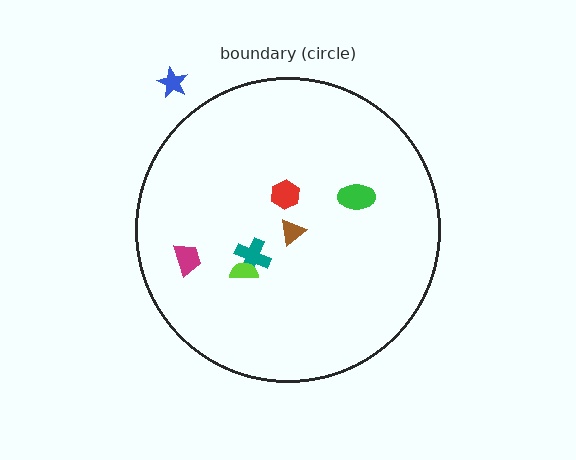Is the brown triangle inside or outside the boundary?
Inside.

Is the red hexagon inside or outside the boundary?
Inside.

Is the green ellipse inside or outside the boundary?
Inside.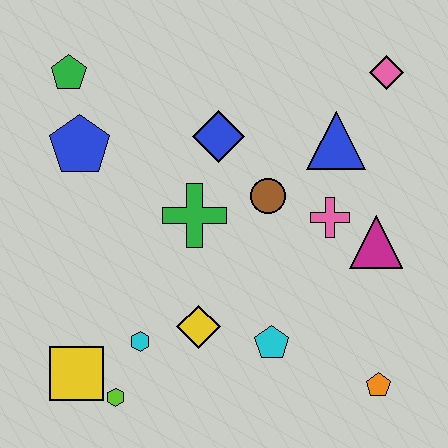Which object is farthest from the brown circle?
The yellow square is farthest from the brown circle.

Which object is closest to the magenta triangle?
The pink cross is closest to the magenta triangle.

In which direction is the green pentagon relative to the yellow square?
The green pentagon is above the yellow square.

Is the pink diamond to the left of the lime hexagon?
No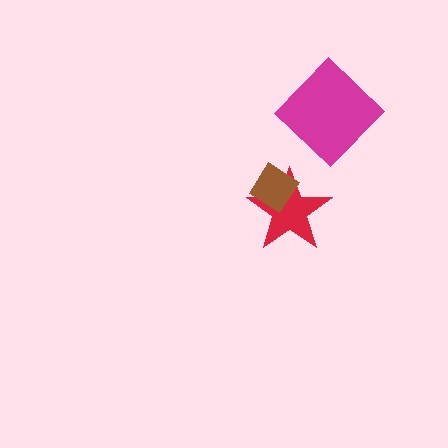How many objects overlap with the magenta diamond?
0 objects overlap with the magenta diamond.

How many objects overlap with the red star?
1 object overlaps with the red star.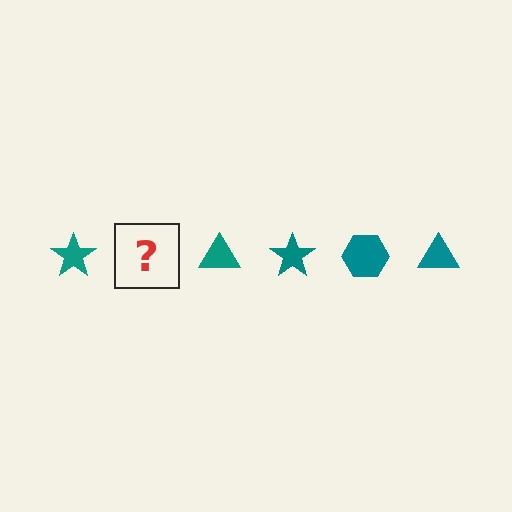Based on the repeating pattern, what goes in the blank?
The blank should be a teal hexagon.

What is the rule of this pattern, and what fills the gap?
The rule is that the pattern cycles through star, hexagon, triangle shapes in teal. The gap should be filled with a teal hexagon.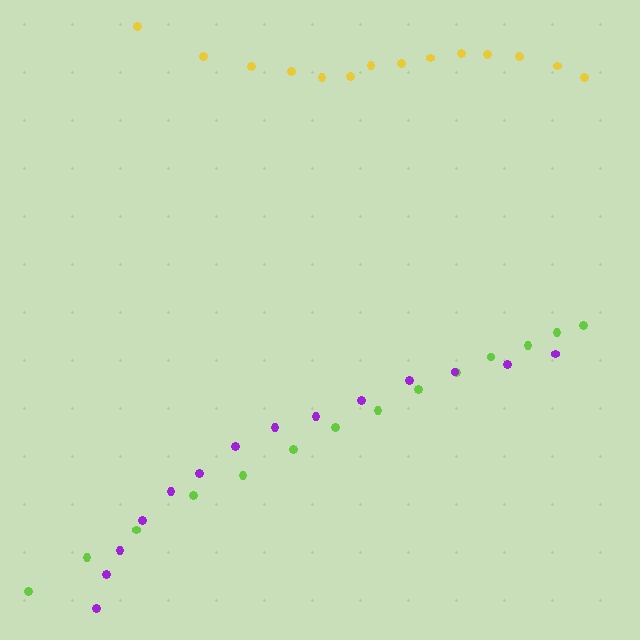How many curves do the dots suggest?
There are 3 distinct paths.